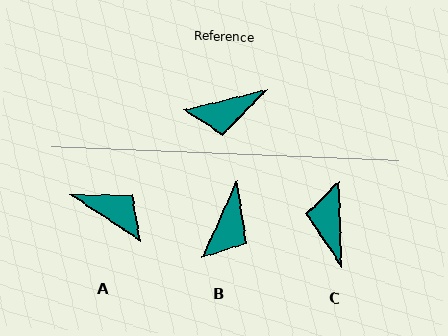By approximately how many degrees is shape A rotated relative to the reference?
Approximately 133 degrees counter-clockwise.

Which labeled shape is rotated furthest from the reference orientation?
A, about 133 degrees away.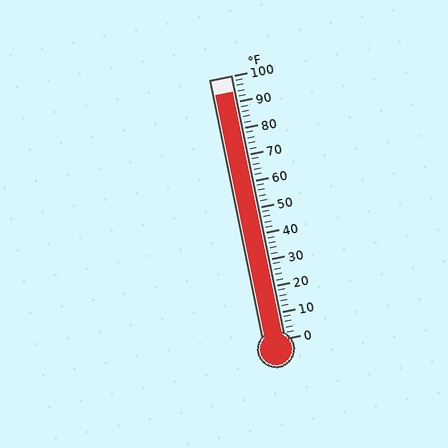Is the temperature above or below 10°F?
The temperature is above 10°F.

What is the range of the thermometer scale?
The thermometer scale ranges from 0°F to 100°F.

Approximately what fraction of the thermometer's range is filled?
The thermometer is filled to approximately 95% of its range.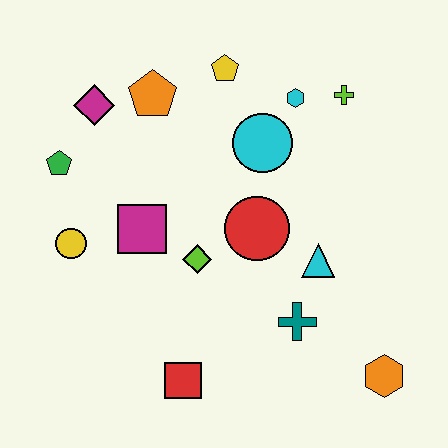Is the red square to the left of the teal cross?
Yes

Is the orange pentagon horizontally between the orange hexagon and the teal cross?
No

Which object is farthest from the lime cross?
The red square is farthest from the lime cross.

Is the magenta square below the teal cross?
No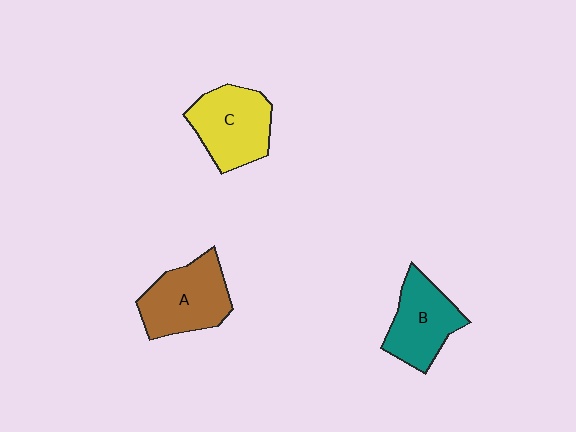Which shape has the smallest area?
Shape B (teal).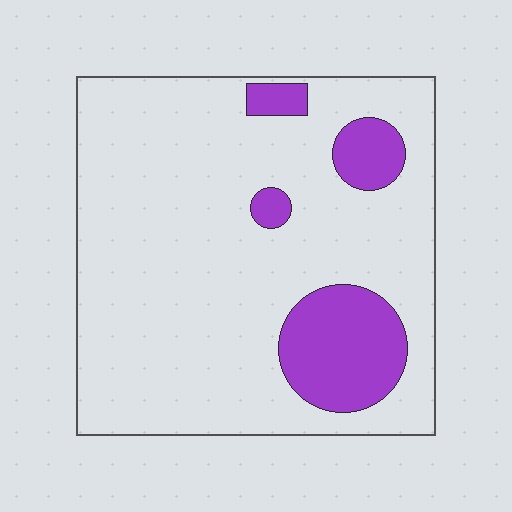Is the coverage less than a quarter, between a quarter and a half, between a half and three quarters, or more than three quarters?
Less than a quarter.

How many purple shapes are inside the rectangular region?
4.